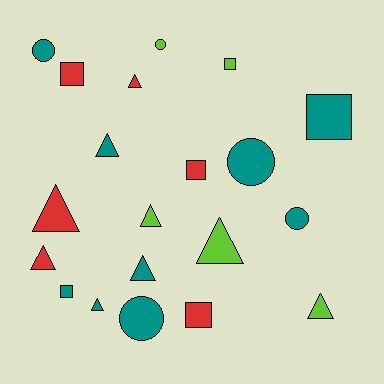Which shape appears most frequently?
Triangle, with 9 objects.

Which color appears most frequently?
Teal, with 9 objects.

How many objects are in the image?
There are 20 objects.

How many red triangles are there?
There are 3 red triangles.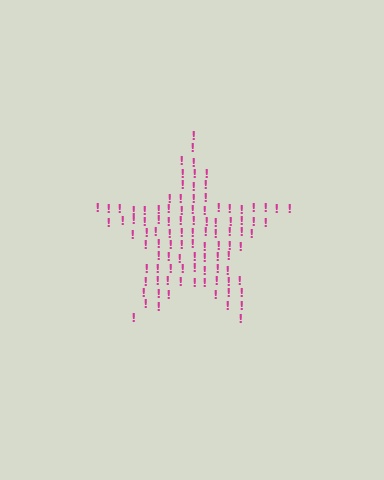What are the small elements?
The small elements are exclamation marks.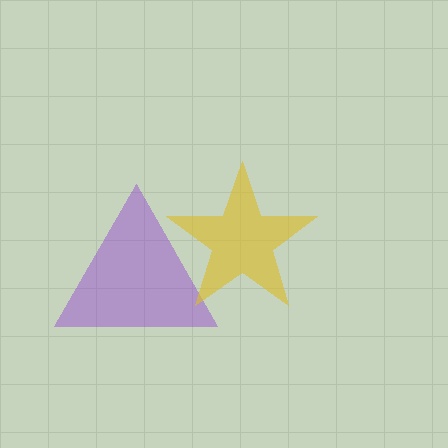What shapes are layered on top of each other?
The layered shapes are: a purple triangle, a yellow star.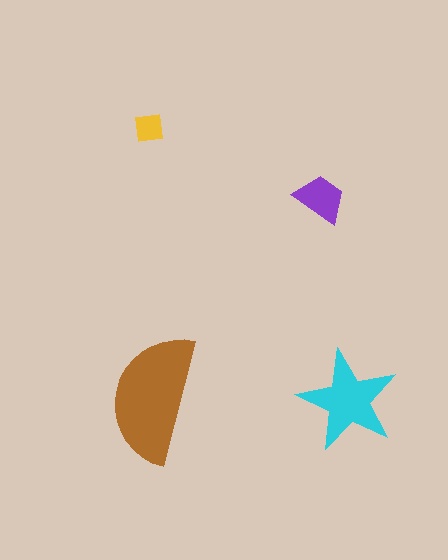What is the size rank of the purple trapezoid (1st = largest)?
3rd.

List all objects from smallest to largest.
The yellow square, the purple trapezoid, the cyan star, the brown semicircle.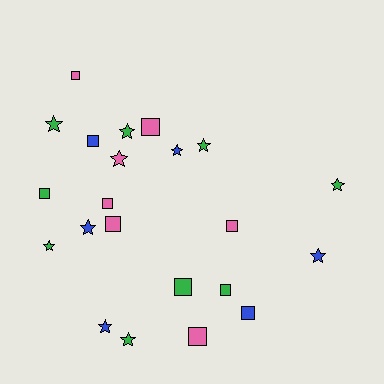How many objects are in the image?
There are 22 objects.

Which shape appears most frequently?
Square, with 11 objects.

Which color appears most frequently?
Green, with 9 objects.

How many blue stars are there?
There are 4 blue stars.